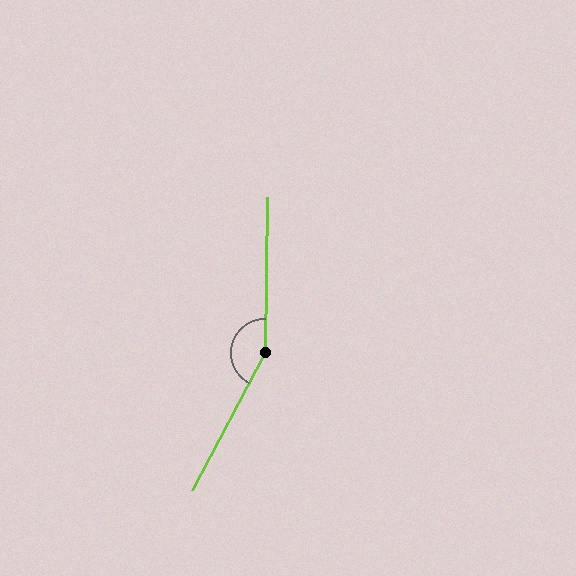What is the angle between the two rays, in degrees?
Approximately 153 degrees.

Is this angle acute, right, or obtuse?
It is obtuse.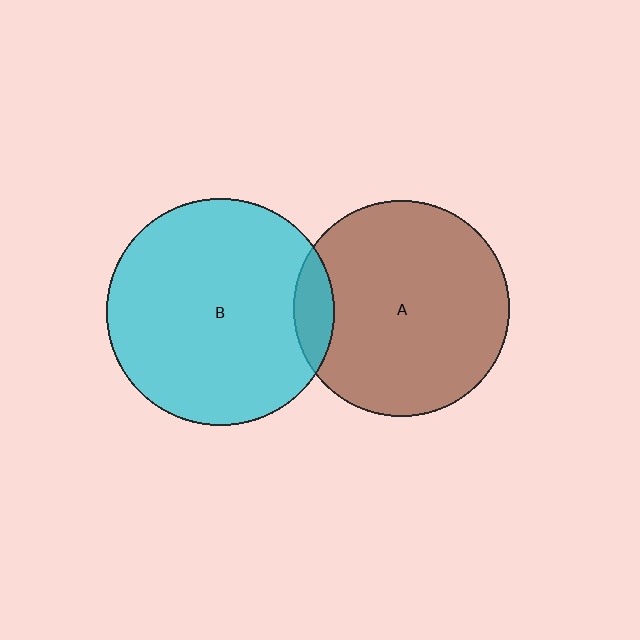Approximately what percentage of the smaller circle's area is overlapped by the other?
Approximately 10%.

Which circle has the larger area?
Circle B (cyan).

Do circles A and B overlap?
Yes.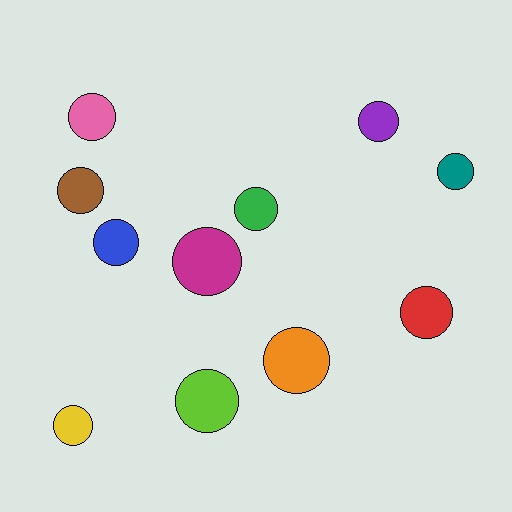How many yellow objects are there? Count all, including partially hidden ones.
There is 1 yellow object.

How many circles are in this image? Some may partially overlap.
There are 11 circles.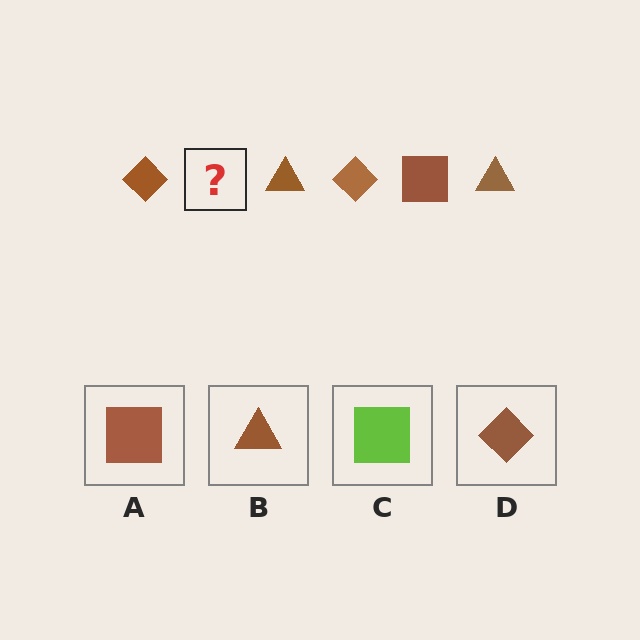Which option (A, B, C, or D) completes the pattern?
A.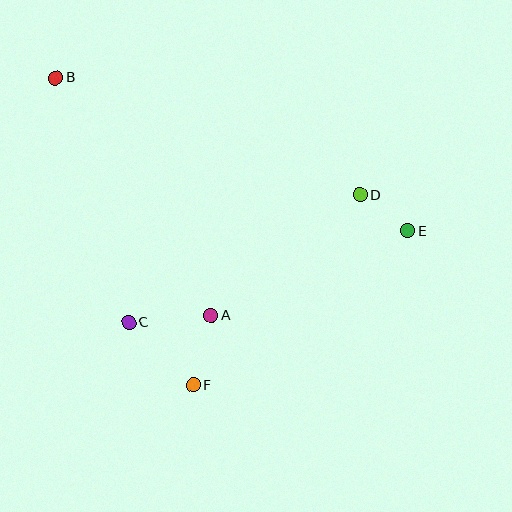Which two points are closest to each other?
Points D and E are closest to each other.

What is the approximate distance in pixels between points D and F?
The distance between D and F is approximately 253 pixels.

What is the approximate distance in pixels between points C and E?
The distance between C and E is approximately 293 pixels.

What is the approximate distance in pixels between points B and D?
The distance between B and D is approximately 326 pixels.